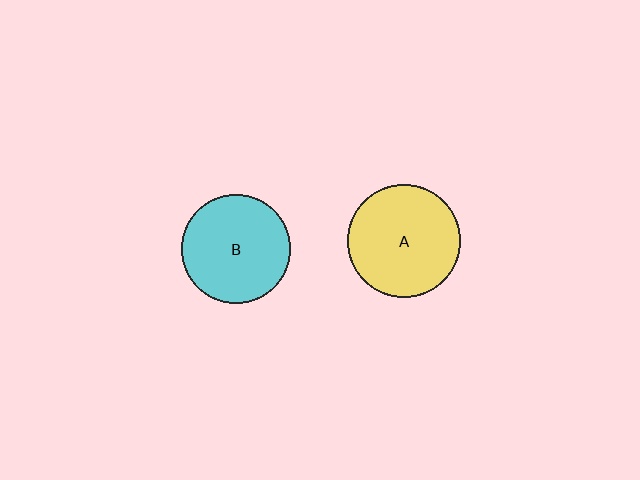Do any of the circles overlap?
No, none of the circles overlap.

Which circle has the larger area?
Circle A (yellow).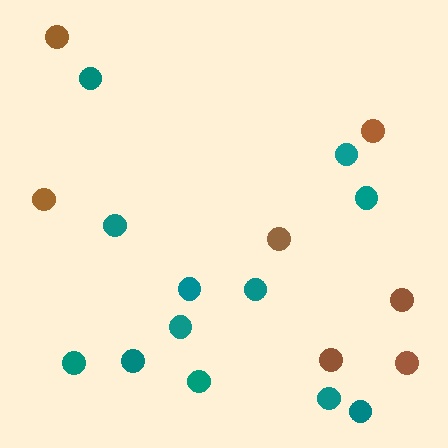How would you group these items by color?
There are 2 groups: one group of teal circles (12) and one group of brown circles (7).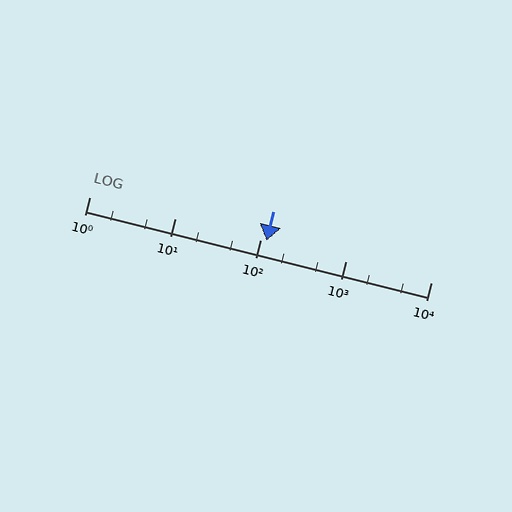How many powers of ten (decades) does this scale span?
The scale spans 4 decades, from 1 to 10000.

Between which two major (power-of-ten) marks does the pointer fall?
The pointer is between 100 and 1000.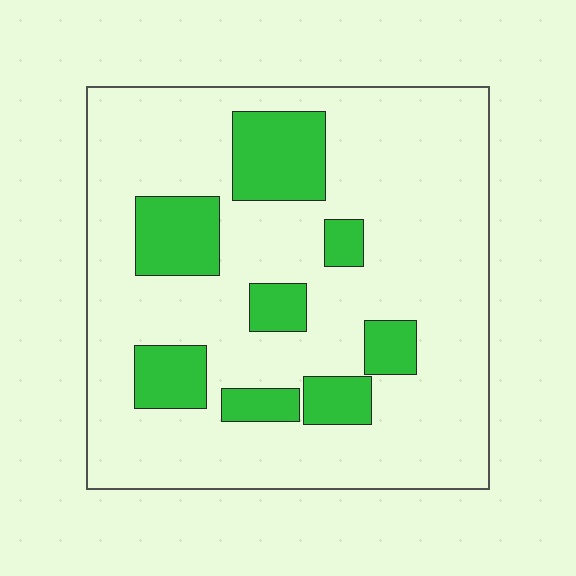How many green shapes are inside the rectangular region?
8.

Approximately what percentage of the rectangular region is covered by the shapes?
Approximately 20%.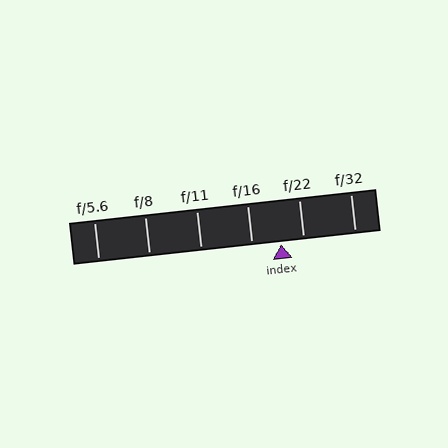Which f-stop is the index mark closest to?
The index mark is closest to f/22.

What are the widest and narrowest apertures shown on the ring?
The widest aperture shown is f/5.6 and the narrowest is f/32.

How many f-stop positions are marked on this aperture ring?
There are 6 f-stop positions marked.